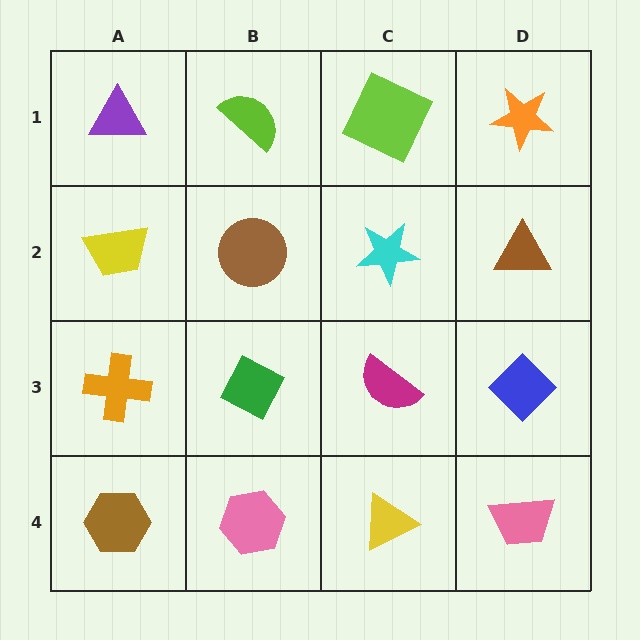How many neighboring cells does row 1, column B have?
3.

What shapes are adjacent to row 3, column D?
A brown triangle (row 2, column D), a pink trapezoid (row 4, column D), a magenta semicircle (row 3, column C).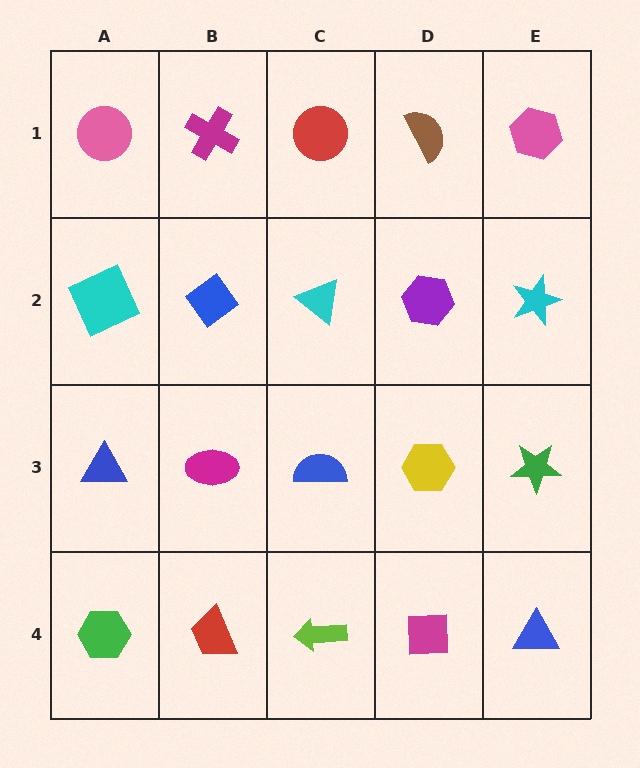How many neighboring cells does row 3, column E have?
3.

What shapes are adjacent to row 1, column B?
A blue diamond (row 2, column B), a pink circle (row 1, column A), a red circle (row 1, column C).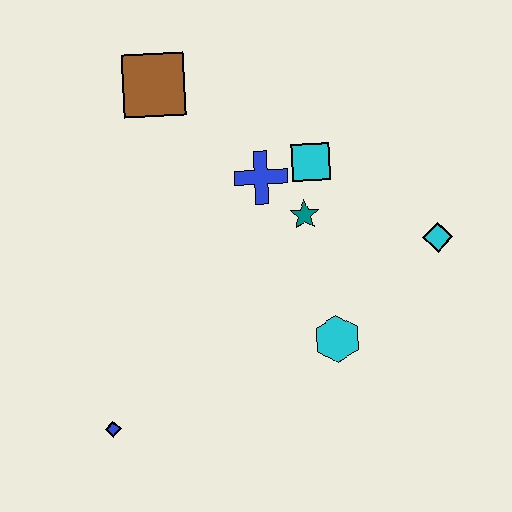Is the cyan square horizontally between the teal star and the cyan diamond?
Yes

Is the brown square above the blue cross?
Yes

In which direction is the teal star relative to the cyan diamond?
The teal star is to the left of the cyan diamond.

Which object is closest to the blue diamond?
The cyan hexagon is closest to the blue diamond.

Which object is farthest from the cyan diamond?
The blue diamond is farthest from the cyan diamond.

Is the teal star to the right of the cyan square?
No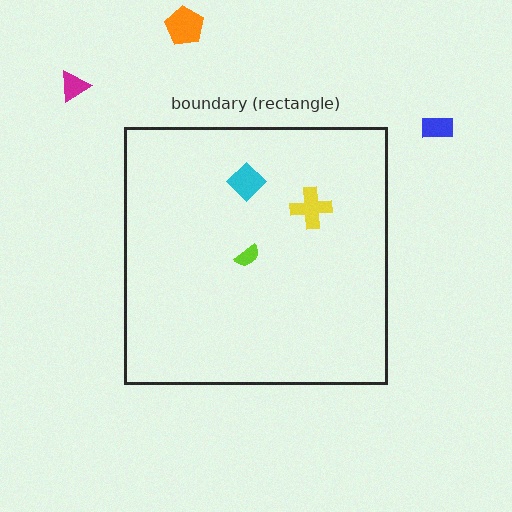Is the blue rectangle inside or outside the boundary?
Outside.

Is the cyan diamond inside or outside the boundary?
Inside.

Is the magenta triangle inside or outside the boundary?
Outside.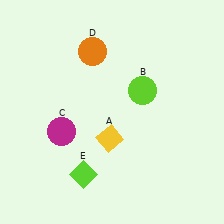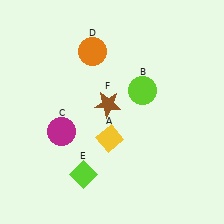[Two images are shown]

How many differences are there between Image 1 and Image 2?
There is 1 difference between the two images.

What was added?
A brown star (F) was added in Image 2.